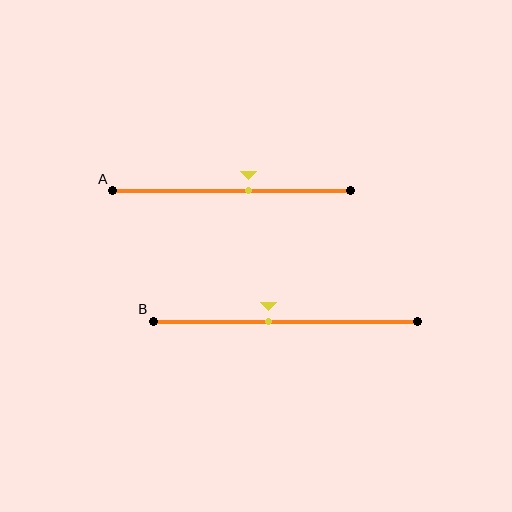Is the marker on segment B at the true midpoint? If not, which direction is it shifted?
No, the marker on segment B is shifted to the left by about 6% of the segment length.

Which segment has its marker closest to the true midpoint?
Segment B has its marker closest to the true midpoint.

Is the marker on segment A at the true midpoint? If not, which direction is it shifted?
No, the marker on segment A is shifted to the right by about 7% of the segment length.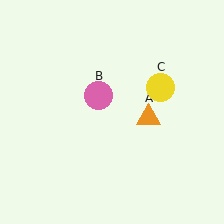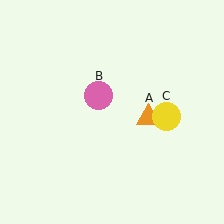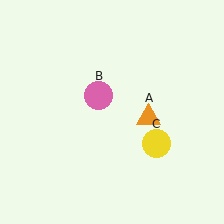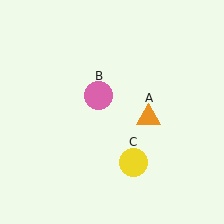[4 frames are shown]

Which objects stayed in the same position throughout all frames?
Orange triangle (object A) and pink circle (object B) remained stationary.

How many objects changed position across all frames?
1 object changed position: yellow circle (object C).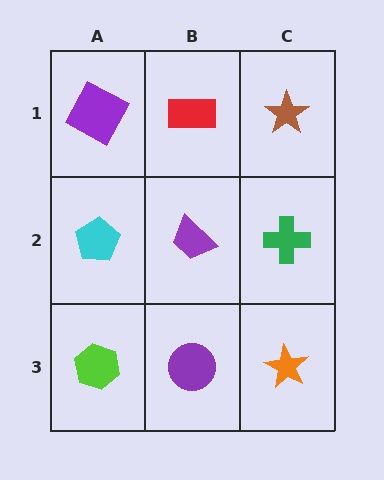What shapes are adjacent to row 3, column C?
A green cross (row 2, column C), a purple circle (row 3, column B).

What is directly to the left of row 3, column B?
A lime hexagon.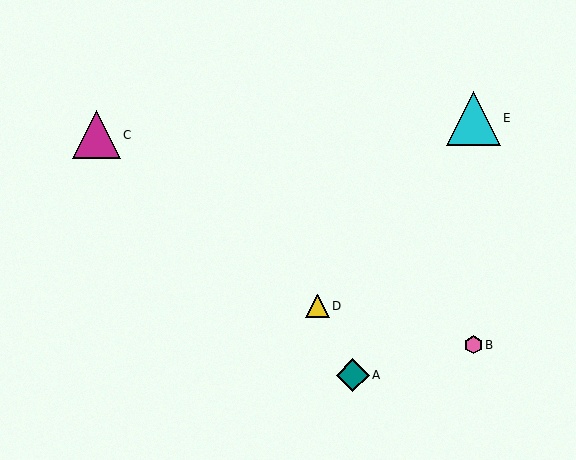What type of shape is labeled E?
Shape E is a cyan triangle.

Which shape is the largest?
The cyan triangle (labeled E) is the largest.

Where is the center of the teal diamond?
The center of the teal diamond is at (353, 375).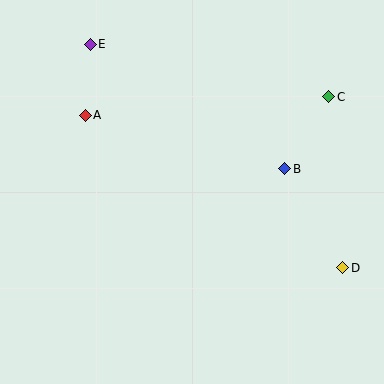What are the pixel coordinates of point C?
Point C is at (328, 97).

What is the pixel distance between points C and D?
The distance between C and D is 172 pixels.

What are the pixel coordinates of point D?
Point D is at (343, 268).